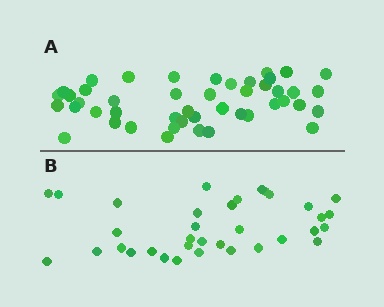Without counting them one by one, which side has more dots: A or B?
Region A (the top region) has more dots.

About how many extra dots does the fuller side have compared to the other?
Region A has roughly 12 or so more dots than region B.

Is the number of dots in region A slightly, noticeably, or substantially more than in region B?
Region A has noticeably more, but not dramatically so. The ratio is roughly 1.3 to 1.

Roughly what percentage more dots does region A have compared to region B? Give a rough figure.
About 30% more.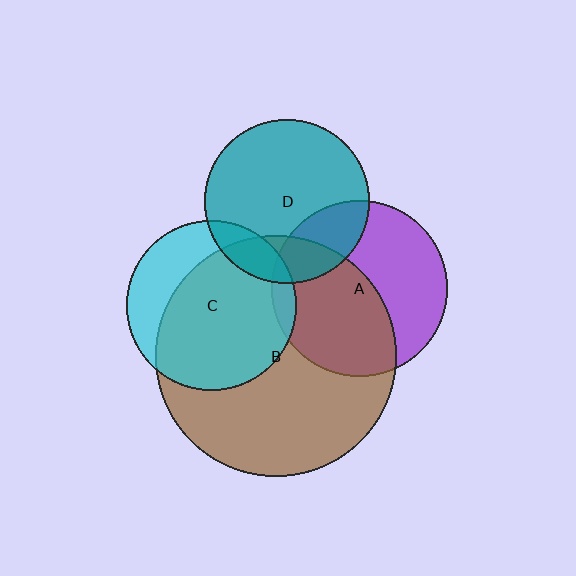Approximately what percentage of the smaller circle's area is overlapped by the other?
Approximately 70%.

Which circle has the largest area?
Circle B (brown).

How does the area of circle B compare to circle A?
Approximately 1.9 times.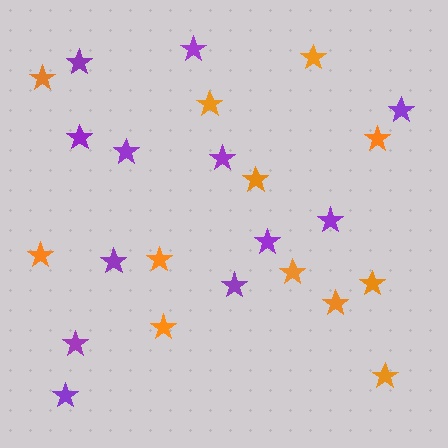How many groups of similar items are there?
There are 2 groups: one group of purple stars (12) and one group of orange stars (12).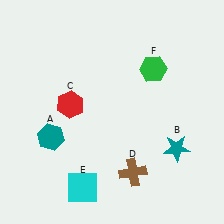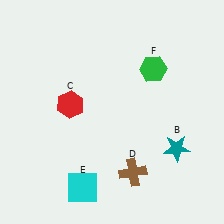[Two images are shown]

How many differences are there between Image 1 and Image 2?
There is 1 difference between the two images.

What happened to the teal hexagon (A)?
The teal hexagon (A) was removed in Image 2. It was in the bottom-left area of Image 1.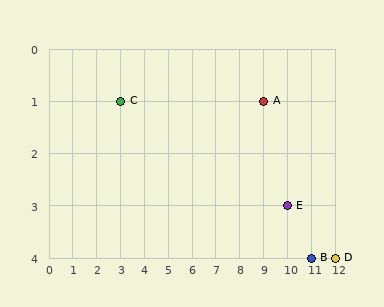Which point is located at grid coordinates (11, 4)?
Point B is at (11, 4).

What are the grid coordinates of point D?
Point D is at grid coordinates (12, 4).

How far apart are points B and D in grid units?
Points B and D are 1 column apart.